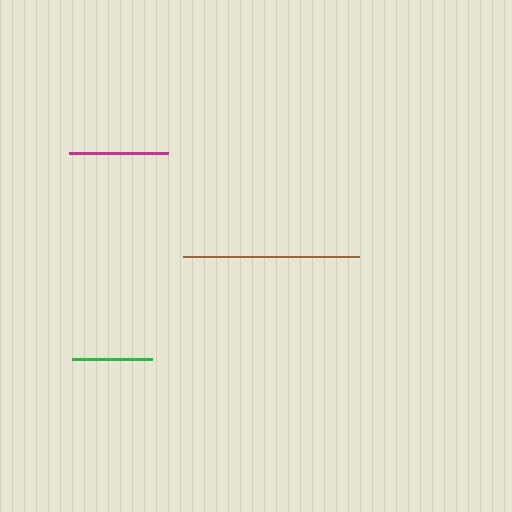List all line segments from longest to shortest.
From longest to shortest: brown, magenta, green.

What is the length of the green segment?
The green segment is approximately 80 pixels long.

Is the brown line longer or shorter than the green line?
The brown line is longer than the green line.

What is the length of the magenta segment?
The magenta segment is approximately 99 pixels long.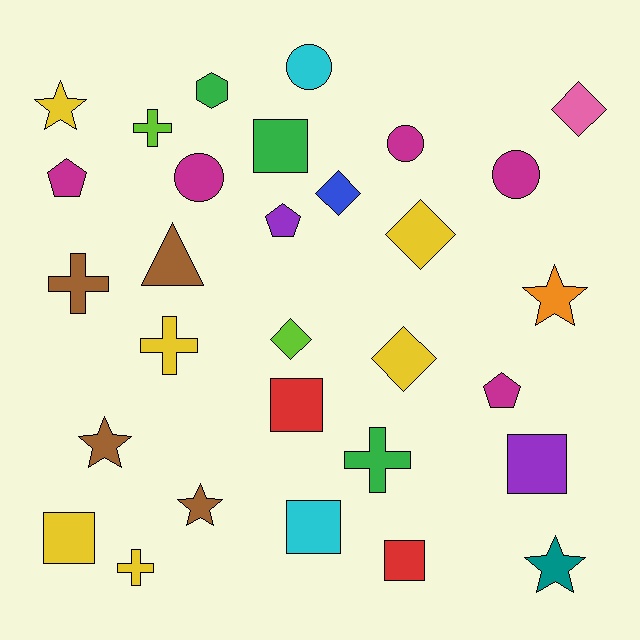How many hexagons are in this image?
There is 1 hexagon.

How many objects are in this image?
There are 30 objects.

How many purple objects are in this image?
There are 2 purple objects.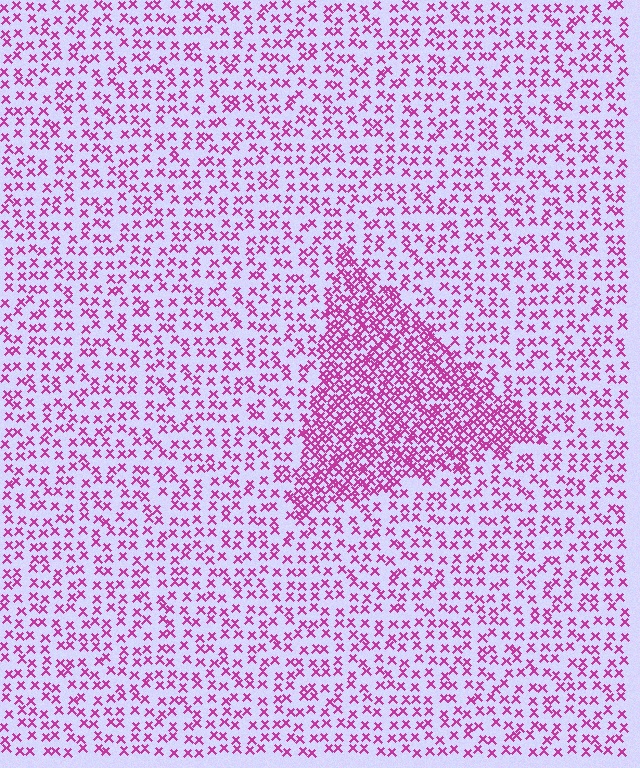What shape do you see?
I see a triangle.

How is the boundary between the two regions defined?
The boundary is defined by a change in element density (approximately 2.3x ratio). All elements are the same color, size, and shape.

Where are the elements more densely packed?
The elements are more densely packed inside the triangle boundary.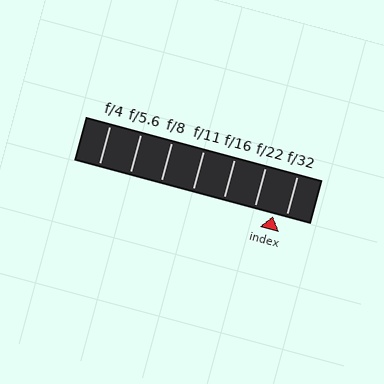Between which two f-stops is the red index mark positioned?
The index mark is between f/22 and f/32.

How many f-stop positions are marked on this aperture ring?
There are 7 f-stop positions marked.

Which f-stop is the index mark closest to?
The index mark is closest to f/32.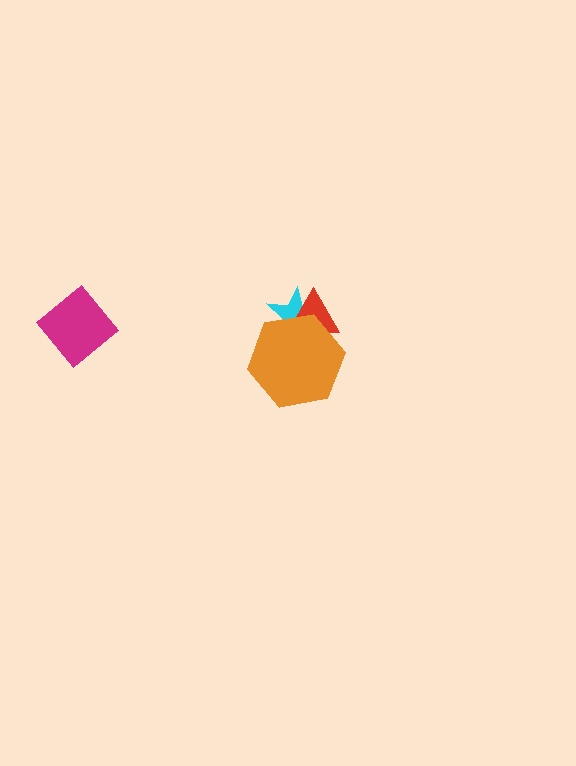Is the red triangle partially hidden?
Yes, it is partially covered by another shape.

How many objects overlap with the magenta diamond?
0 objects overlap with the magenta diamond.